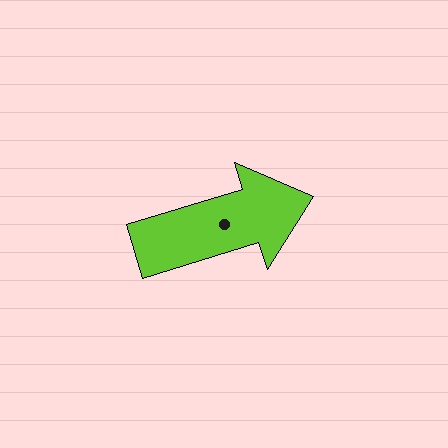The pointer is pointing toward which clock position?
Roughly 2 o'clock.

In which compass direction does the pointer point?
East.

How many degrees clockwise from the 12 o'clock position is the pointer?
Approximately 73 degrees.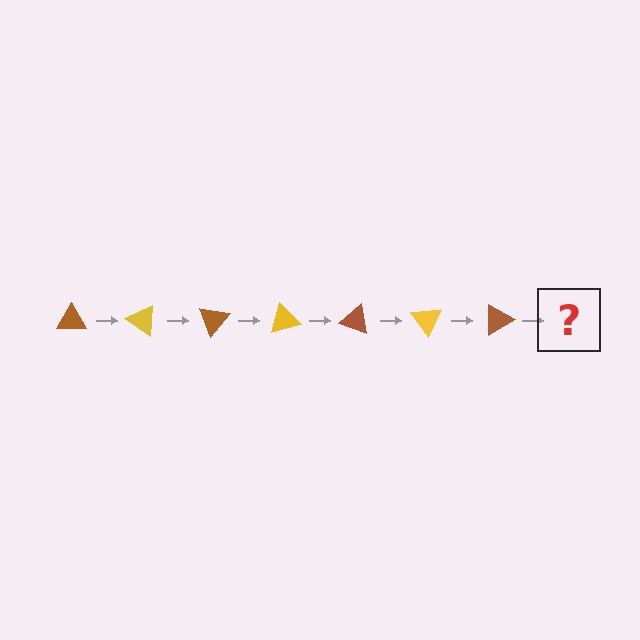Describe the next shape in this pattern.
It should be a yellow triangle, rotated 245 degrees from the start.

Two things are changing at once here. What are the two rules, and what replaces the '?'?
The two rules are that it rotates 35 degrees each step and the color cycles through brown and yellow. The '?' should be a yellow triangle, rotated 245 degrees from the start.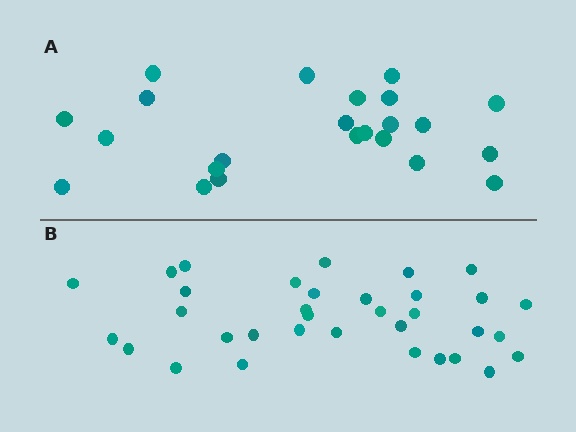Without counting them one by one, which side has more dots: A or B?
Region B (the bottom region) has more dots.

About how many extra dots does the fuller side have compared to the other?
Region B has roughly 12 or so more dots than region A.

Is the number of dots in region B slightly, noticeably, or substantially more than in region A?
Region B has substantially more. The ratio is roughly 1.5 to 1.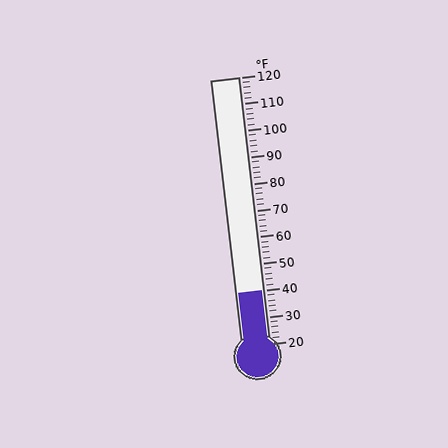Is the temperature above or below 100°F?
The temperature is below 100°F.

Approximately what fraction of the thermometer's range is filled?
The thermometer is filled to approximately 20% of its range.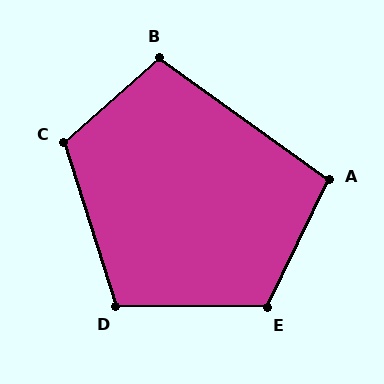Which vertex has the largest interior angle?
E, at approximately 115 degrees.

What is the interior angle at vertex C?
Approximately 114 degrees (obtuse).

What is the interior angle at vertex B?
Approximately 103 degrees (obtuse).